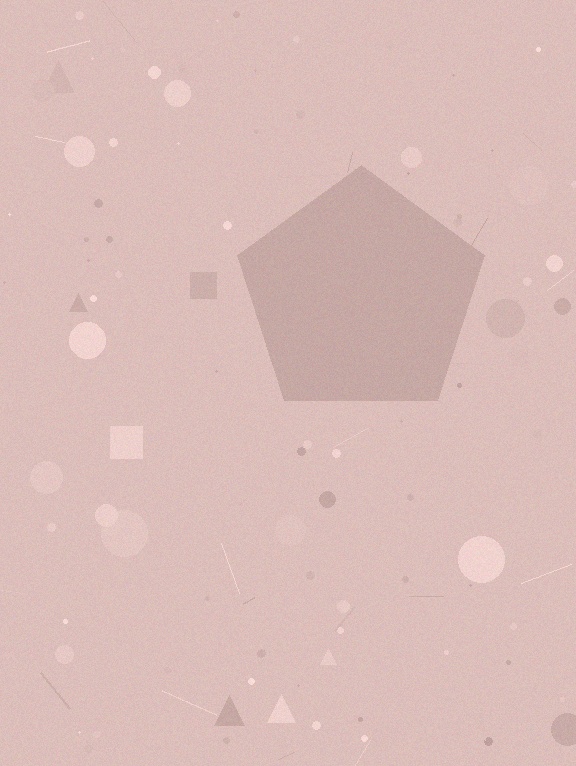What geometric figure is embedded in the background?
A pentagon is embedded in the background.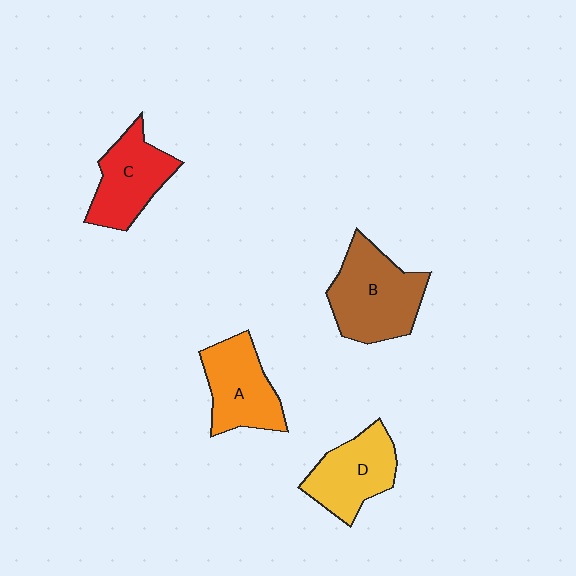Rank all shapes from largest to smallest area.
From largest to smallest: B (brown), A (orange), D (yellow), C (red).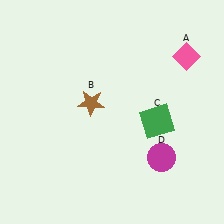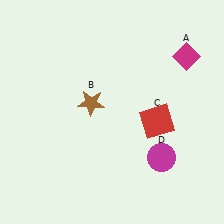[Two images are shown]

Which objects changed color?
A changed from pink to magenta. C changed from green to red.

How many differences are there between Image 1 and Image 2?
There are 2 differences between the two images.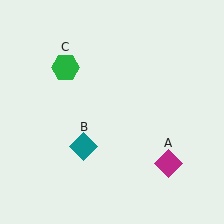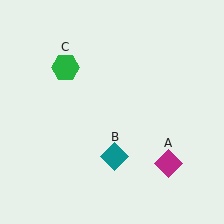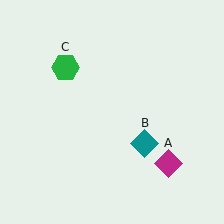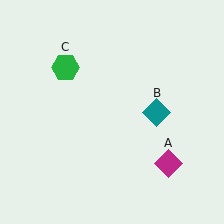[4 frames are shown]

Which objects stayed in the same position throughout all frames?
Magenta diamond (object A) and green hexagon (object C) remained stationary.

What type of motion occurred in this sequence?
The teal diamond (object B) rotated counterclockwise around the center of the scene.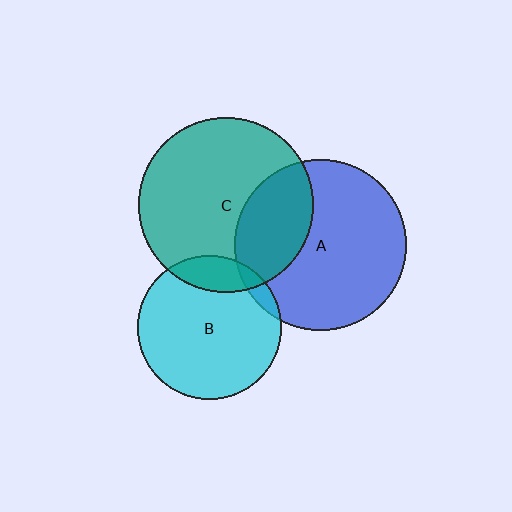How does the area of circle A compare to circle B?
Approximately 1.4 times.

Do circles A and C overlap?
Yes.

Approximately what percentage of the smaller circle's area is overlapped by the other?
Approximately 30%.